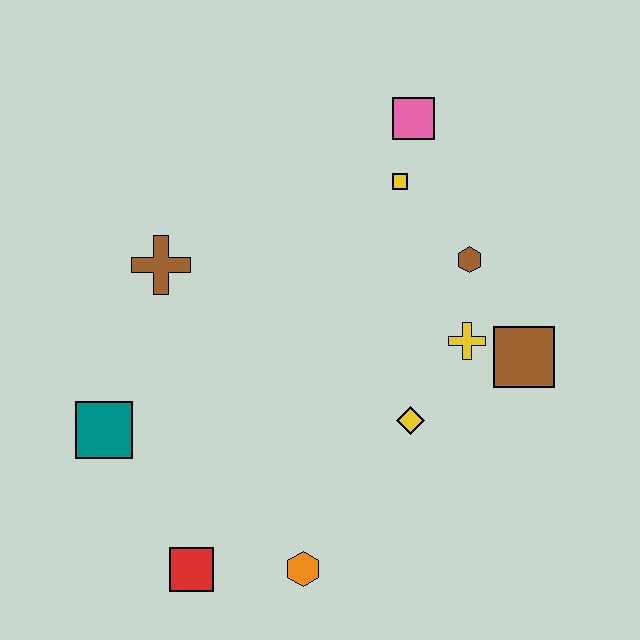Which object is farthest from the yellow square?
The red square is farthest from the yellow square.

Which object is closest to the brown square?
The yellow cross is closest to the brown square.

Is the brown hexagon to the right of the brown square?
No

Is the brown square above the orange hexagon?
Yes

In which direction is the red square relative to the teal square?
The red square is below the teal square.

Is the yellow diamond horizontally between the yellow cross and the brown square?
No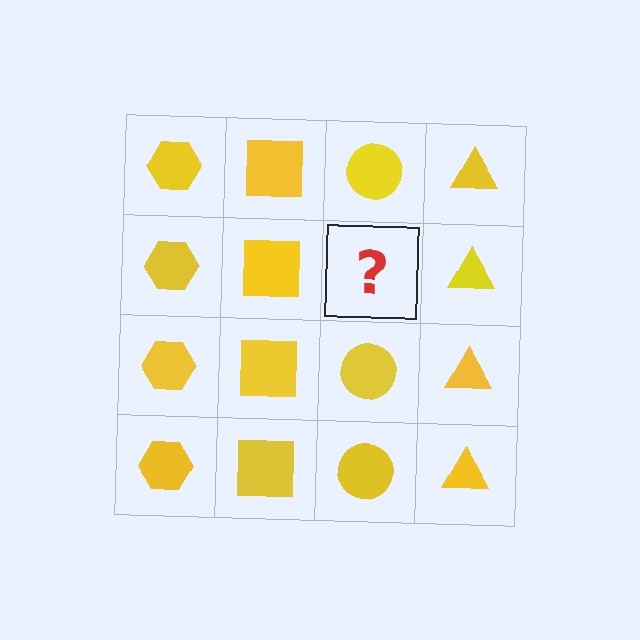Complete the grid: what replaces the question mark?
The question mark should be replaced with a yellow circle.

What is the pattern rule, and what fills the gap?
The rule is that each column has a consistent shape. The gap should be filled with a yellow circle.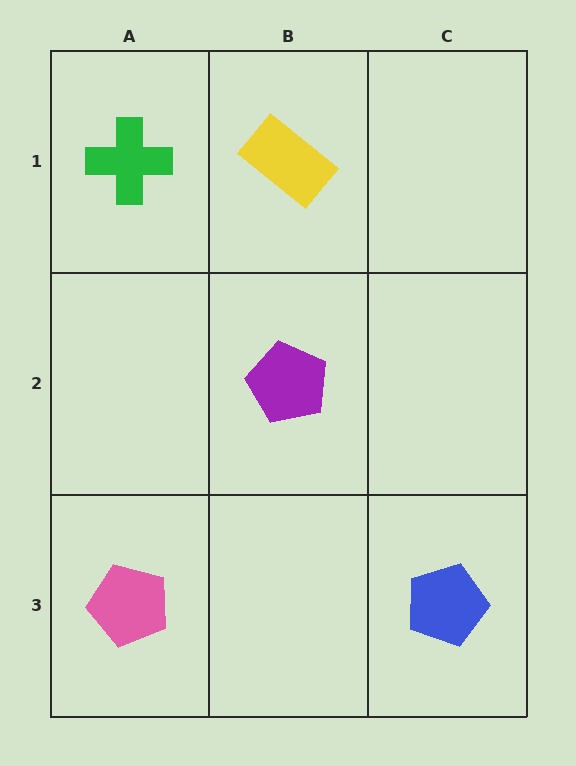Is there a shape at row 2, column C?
No, that cell is empty.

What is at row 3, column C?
A blue pentagon.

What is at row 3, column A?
A pink pentagon.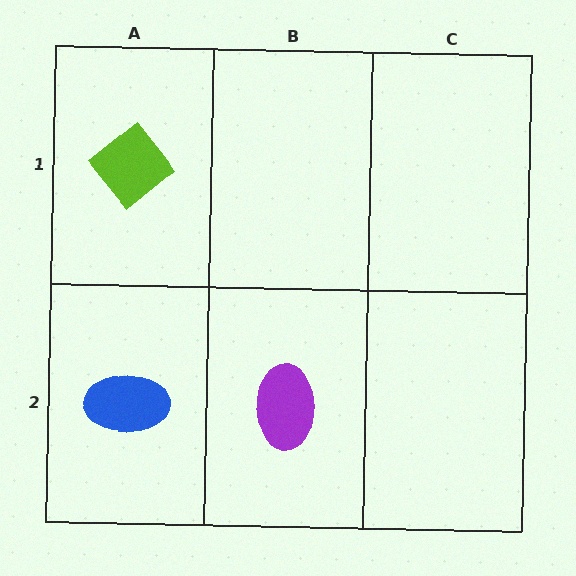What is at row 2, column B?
A purple ellipse.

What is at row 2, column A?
A blue ellipse.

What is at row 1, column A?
A lime diamond.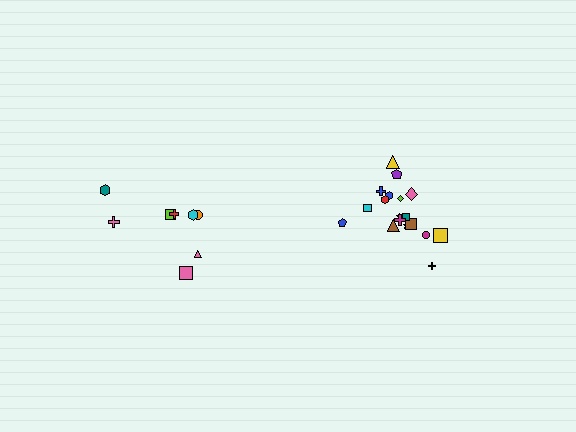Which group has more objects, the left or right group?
The right group.